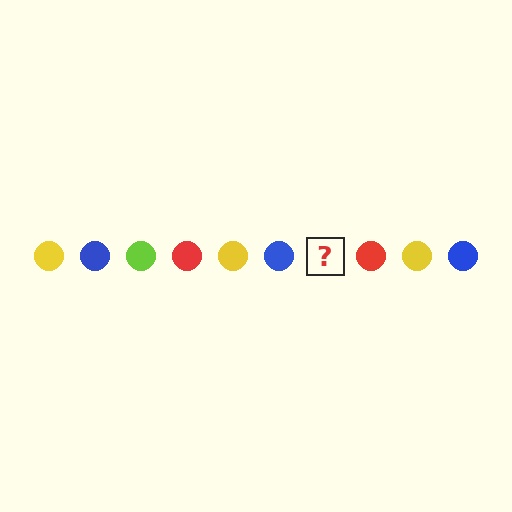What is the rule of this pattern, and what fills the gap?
The rule is that the pattern cycles through yellow, blue, lime, red circles. The gap should be filled with a lime circle.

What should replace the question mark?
The question mark should be replaced with a lime circle.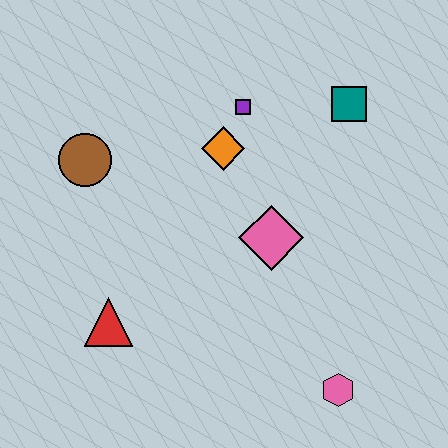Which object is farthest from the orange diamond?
The pink hexagon is farthest from the orange diamond.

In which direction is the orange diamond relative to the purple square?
The orange diamond is below the purple square.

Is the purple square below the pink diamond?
No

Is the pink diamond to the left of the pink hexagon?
Yes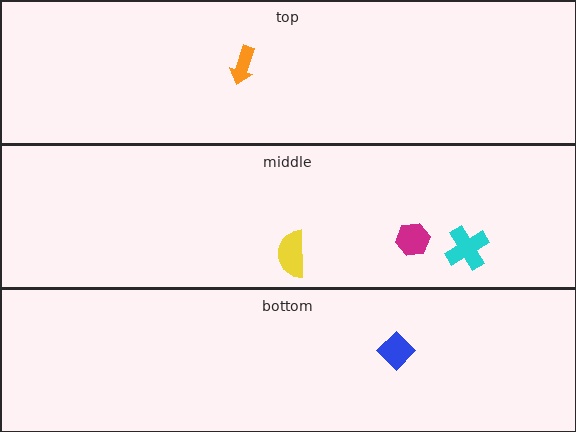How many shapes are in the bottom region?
1.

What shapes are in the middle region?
The yellow semicircle, the magenta hexagon, the cyan cross.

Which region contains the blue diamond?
The bottom region.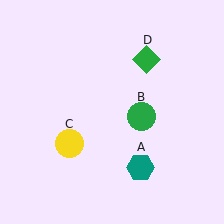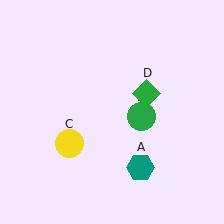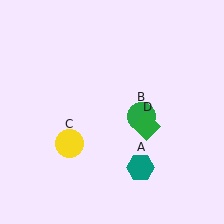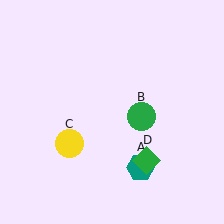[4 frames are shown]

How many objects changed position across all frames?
1 object changed position: green diamond (object D).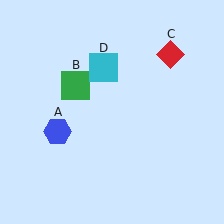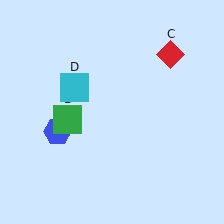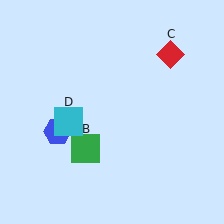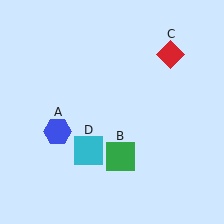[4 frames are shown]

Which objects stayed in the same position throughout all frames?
Blue hexagon (object A) and red diamond (object C) remained stationary.